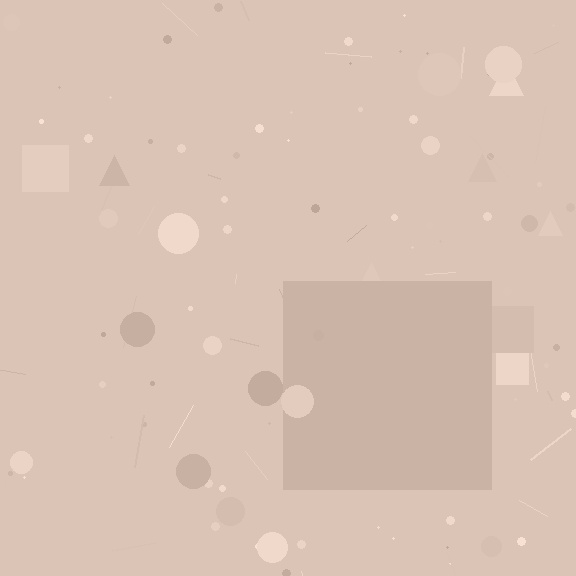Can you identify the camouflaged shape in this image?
The camouflaged shape is a square.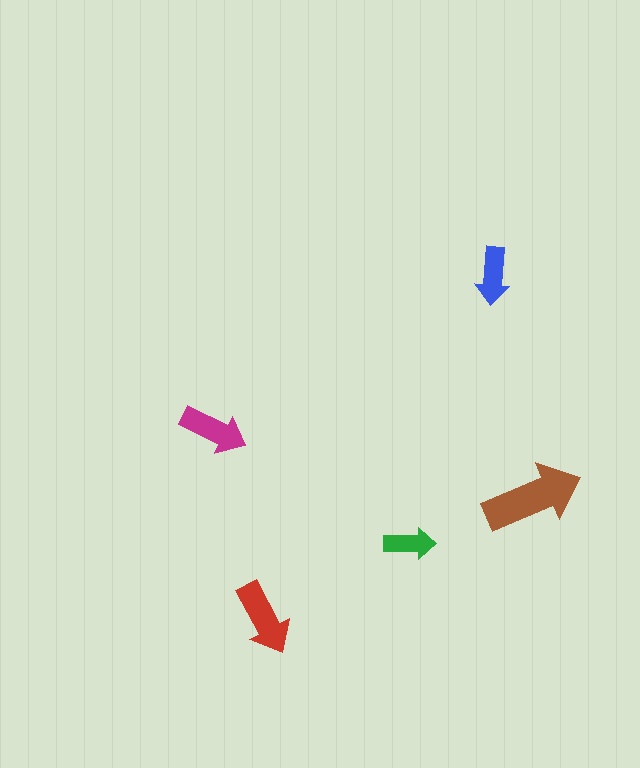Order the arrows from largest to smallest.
the brown one, the red one, the magenta one, the blue one, the green one.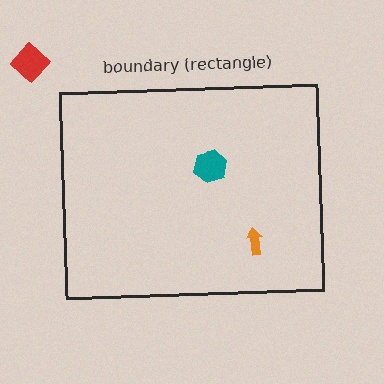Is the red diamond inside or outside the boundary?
Outside.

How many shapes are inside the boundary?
2 inside, 1 outside.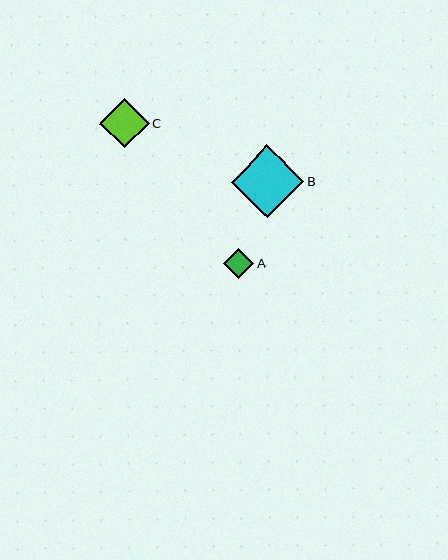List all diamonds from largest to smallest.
From largest to smallest: B, C, A.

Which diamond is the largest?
Diamond B is the largest with a size of approximately 72 pixels.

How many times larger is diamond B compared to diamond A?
Diamond B is approximately 2.4 times the size of diamond A.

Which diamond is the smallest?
Diamond A is the smallest with a size of approximately 30 pixels.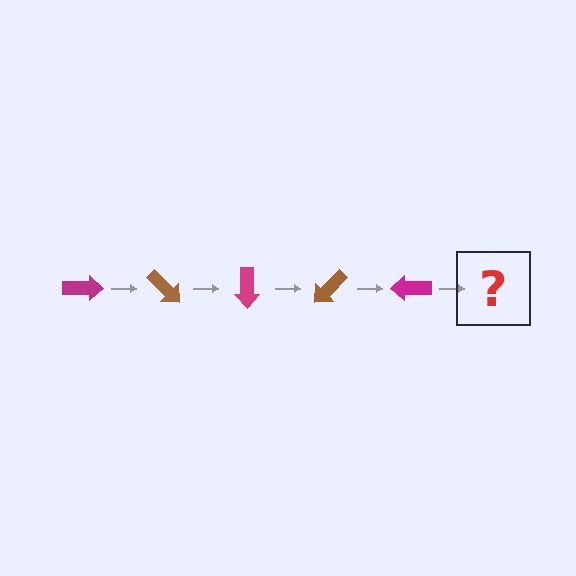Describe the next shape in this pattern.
It should be a brown arrow, rotated 225 degrees from the start.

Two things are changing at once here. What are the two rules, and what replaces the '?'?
The two rules are that it rotates 45 degrees each step and the color cycles through magenta and brown. The '?' should be a brown arrow, rotated 225 degrees from the start.